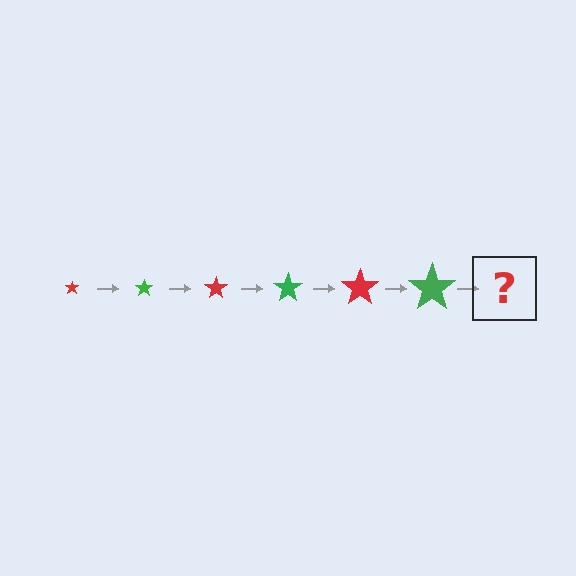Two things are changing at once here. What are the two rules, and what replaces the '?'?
The two rules are that the star grows larger each step and the color cycles through red and green. The '?' should be a red star, larger than the previous one.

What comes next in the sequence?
The next element should be a red star, larger than the previous one.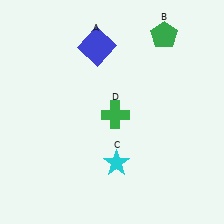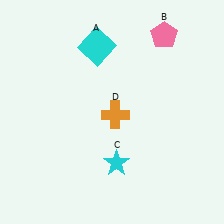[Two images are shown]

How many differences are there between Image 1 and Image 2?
There are 3 differences between the two images.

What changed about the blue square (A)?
In Image 1, A is blue. In Image 2, it changed to cyan.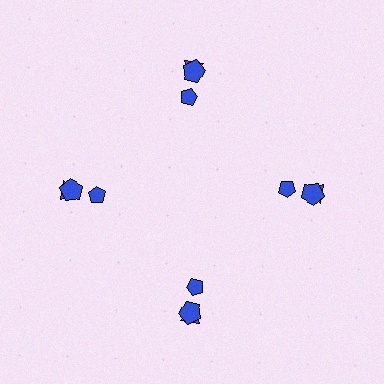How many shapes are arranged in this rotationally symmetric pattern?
There are 12 shapes, arranged in 4 groups of 3.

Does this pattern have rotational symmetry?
Yes, this pattern has 4-fold rotational symmetry. It looks the same after rotating 90 degrees around the center.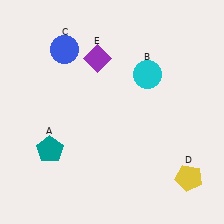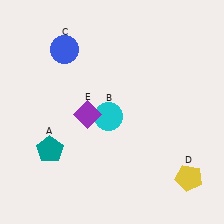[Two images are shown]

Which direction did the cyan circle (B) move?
The cyan circle (B) moved down.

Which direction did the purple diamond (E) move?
The purple diamond (E) moved down.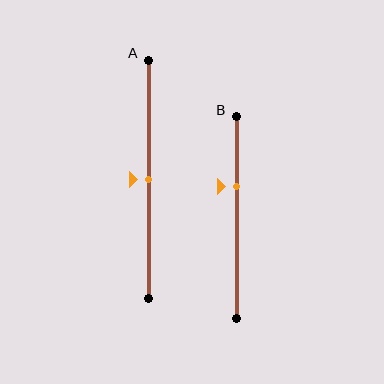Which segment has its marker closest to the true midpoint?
Segment A has its marker closest to the true midpoint.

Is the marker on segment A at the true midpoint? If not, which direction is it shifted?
Yes, the marker on segment A is at the true midpoint.